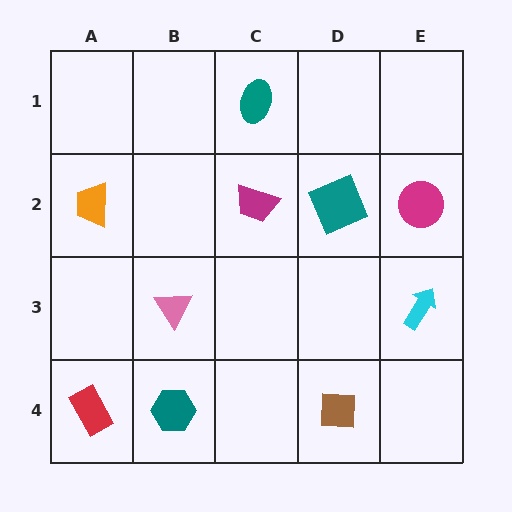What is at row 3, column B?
A pink triangle.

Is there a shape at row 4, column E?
No, that cell is empty.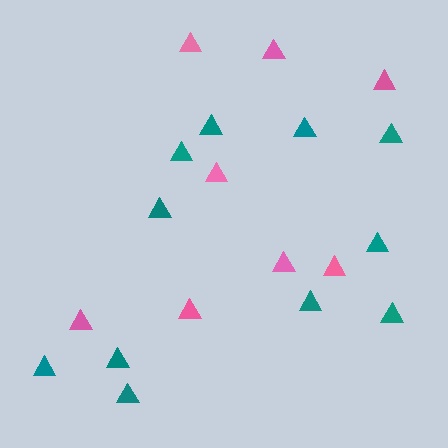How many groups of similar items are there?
There are 2 groups: one group of teal triangles (11) and one group of pink triangles (8).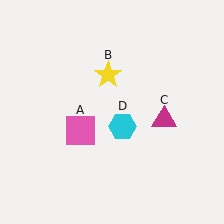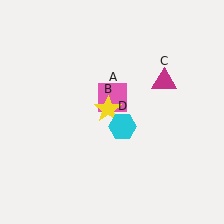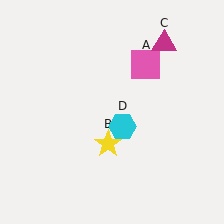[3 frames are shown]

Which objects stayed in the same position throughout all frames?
Cyan hexagon (object D) remained stationary.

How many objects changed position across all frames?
3 objects changed position: pink square (object A), yellow star (object B), magenta triangle (object C).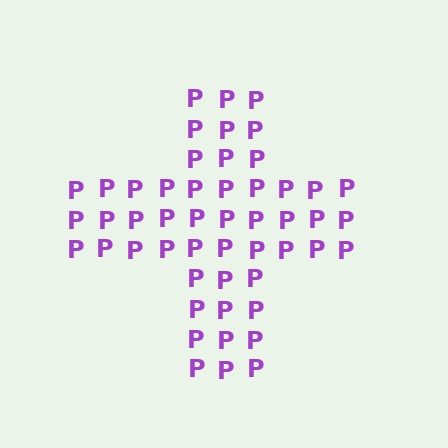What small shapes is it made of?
It is made of small letter P's.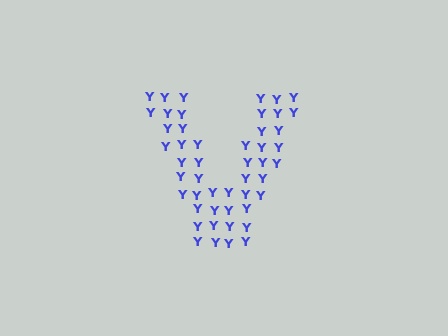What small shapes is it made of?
It is made of small letter Y's.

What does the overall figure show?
The overall figure shows the letter V.